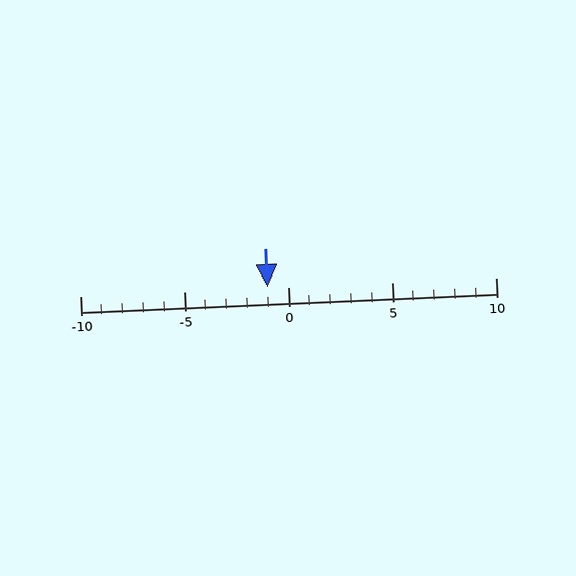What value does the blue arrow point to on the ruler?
The blue arrow points to approximately -1.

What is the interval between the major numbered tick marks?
The major tick marks are spaced 5 units apart.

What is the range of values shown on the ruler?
The ruler shows values from -10 to 10.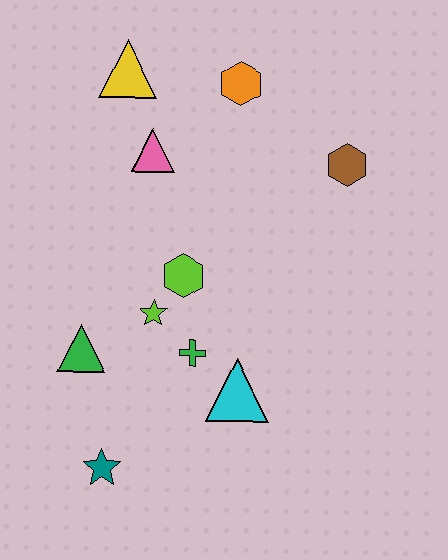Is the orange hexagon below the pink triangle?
No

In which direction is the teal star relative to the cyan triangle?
The teal star is to the left of the cyan triangle.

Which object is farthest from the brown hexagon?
The teal star is farthest from the brown hexagon.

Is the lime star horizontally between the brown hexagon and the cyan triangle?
No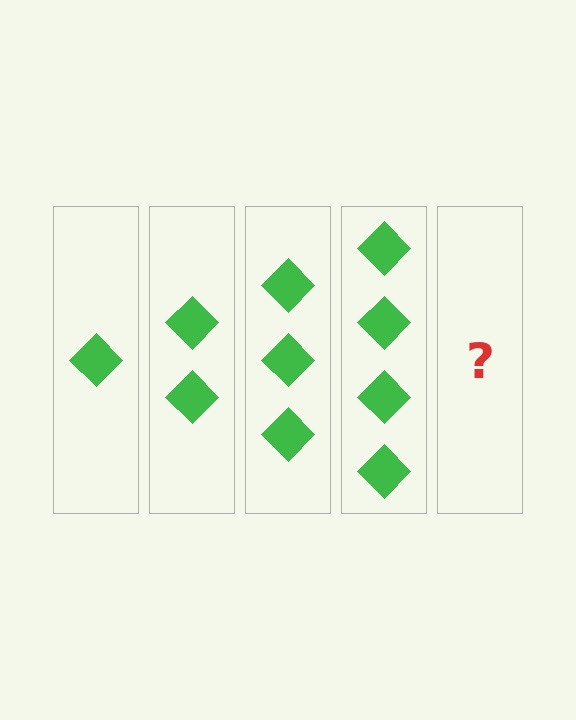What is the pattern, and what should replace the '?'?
The pattern is that each step adds one more diamond. The '?' should be 5 diamonds.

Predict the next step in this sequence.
The next step is 5 diamonds.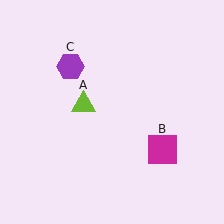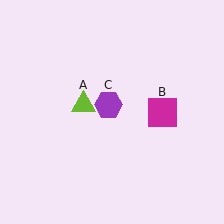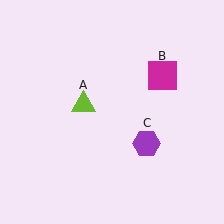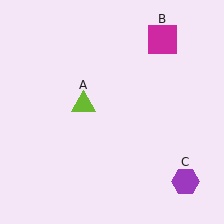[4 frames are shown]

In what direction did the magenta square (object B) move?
The magenta square (object B) moved up.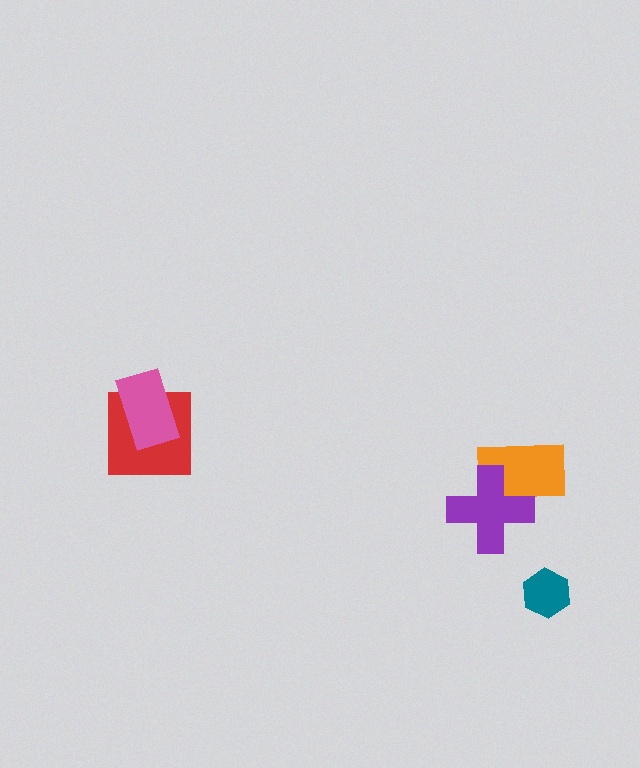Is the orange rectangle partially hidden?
Yes, it is partially covered by another shape.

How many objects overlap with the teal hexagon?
0 objects overlap with the teal hexagon.